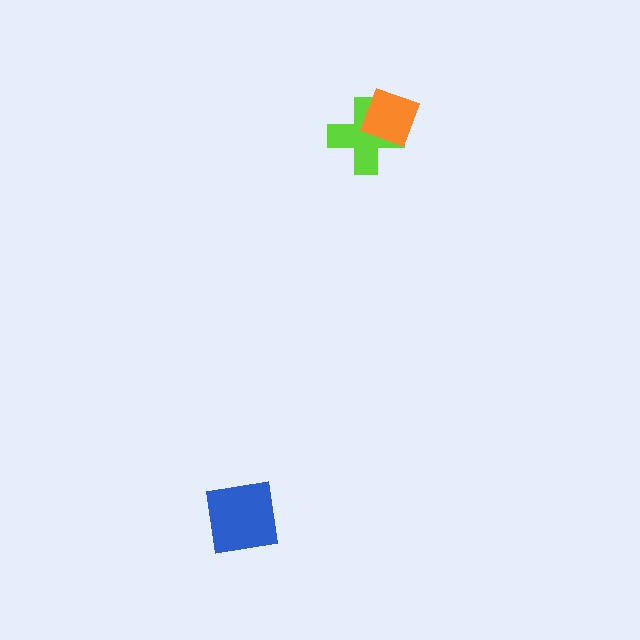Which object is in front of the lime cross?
The orange diamond is in front of the lime cross.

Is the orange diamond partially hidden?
No, no other shape covers it.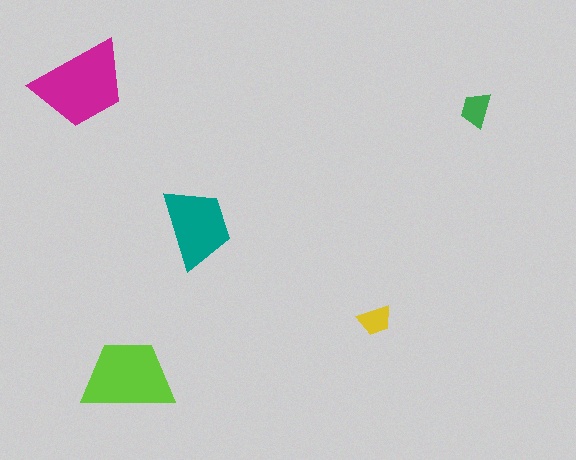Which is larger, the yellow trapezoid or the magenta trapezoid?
The magenta one.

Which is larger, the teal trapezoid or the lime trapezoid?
The lime one.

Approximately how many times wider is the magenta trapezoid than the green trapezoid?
About 2.5 times wider.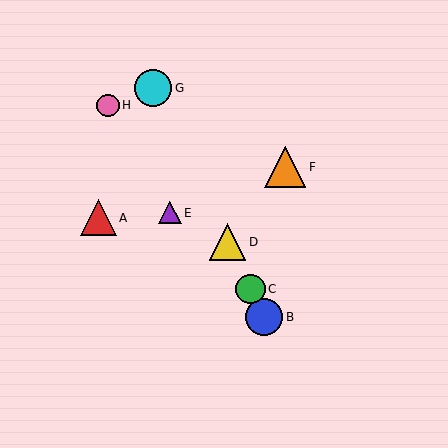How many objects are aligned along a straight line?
4 objects (B, C, D, G) are aligned along a straight line.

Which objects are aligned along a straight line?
Objects B, C, D, G are aligned along a straight line.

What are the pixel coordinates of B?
Object B is at (264, 317).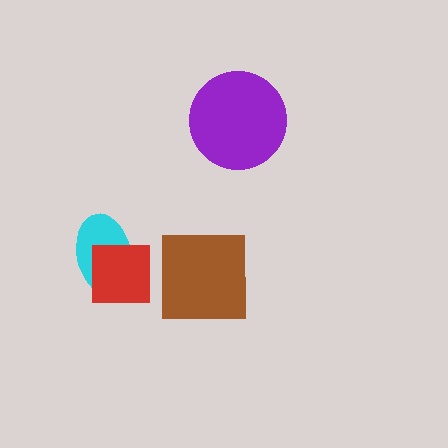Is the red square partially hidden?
No, no other shape covers it.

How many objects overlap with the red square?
1 object overlaps with the red square.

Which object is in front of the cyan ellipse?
The red square is in front of the cyan ellipse.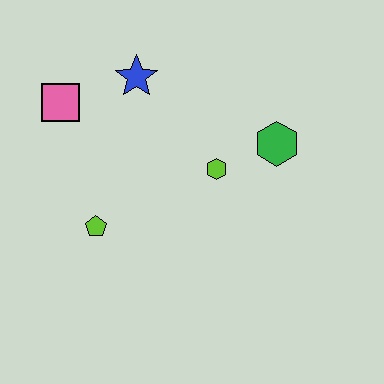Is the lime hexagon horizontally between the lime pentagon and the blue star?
No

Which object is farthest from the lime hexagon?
The pink square is farthest from the lime hexagon.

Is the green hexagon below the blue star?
Yes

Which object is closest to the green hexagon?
The lime hexagon is closest to the green hexagon.